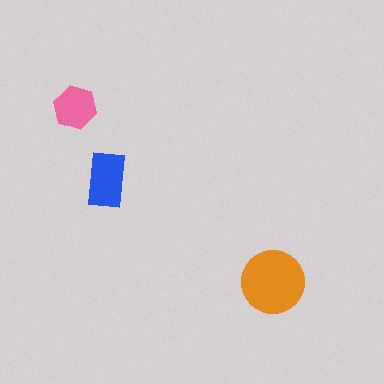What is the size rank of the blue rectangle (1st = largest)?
2nd.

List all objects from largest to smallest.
The orange circle, the blue rectangle, the pink hexagon.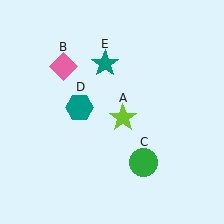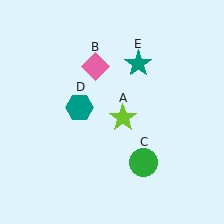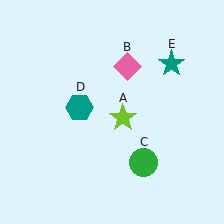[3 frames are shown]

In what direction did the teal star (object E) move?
The teal star (object E) moved right.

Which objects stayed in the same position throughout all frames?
Lime star (object A) and green circle (object C) and teal hexagon (object D) remained stationary.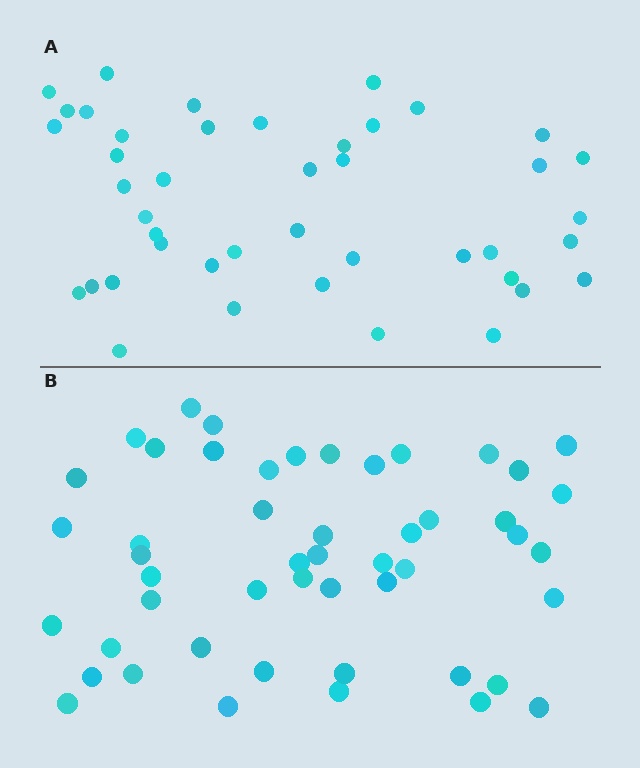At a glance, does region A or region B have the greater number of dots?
Region B (the bottom region) has more dots.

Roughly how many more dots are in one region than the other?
Region B has roughly 8 or so more dots than region A.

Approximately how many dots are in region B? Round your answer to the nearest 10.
About 50 dots.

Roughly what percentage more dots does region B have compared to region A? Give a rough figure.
About 15% more.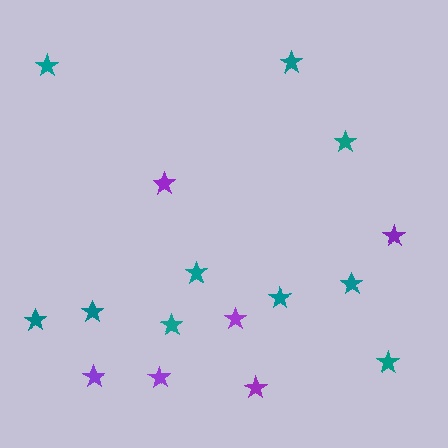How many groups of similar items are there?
There are 2 groups: one group of teal stars (10) and one group of purple stars (6).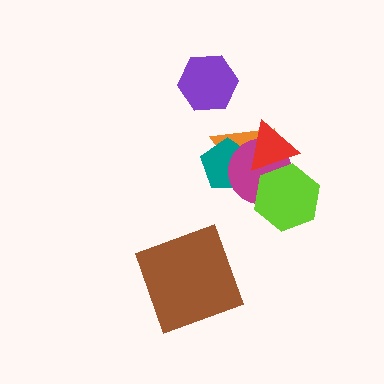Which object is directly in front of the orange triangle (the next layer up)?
The teal pentagon is directly in front of the orange triangle.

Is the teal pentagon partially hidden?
Yes, it is partially covered by another shape.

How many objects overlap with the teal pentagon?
3 objects overlap with the teal pentagon.